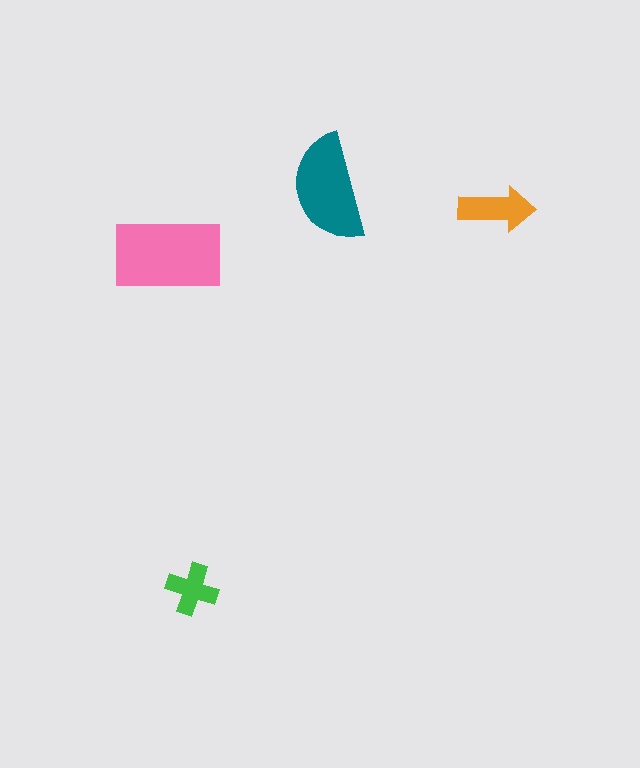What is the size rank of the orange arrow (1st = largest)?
3rd.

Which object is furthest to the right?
The orange arrow is rightmost.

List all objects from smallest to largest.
The green cross, the orange arrow, the teal semicircle, the pink rectangle.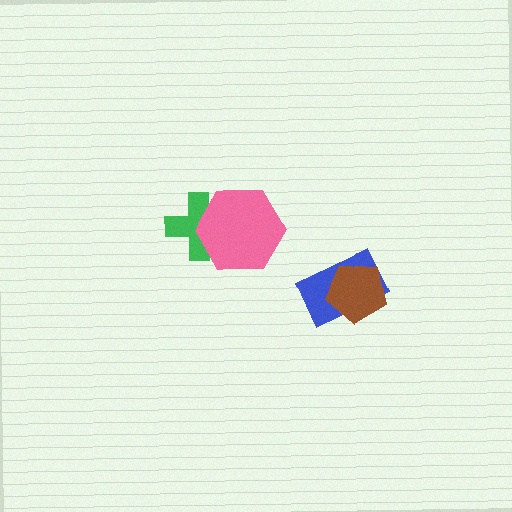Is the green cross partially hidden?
Yes, it is partially covered by another shape.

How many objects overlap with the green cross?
1 object overlaps with the green cross.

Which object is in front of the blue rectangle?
The brown pentagon is in front of the blue rectangle.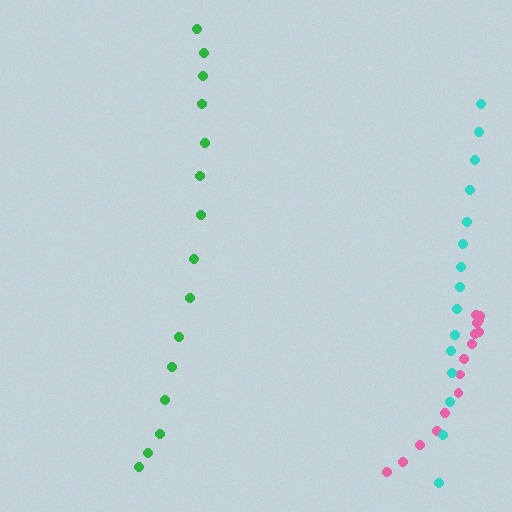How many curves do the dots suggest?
There are 3 distinct paths.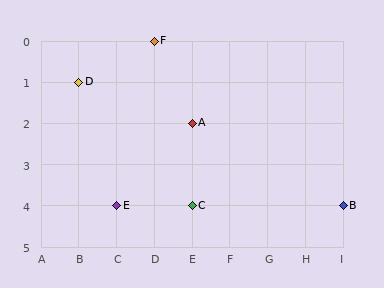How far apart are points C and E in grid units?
Points C and E are 2 columns apart.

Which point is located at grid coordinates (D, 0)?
Point F is at (D, 0).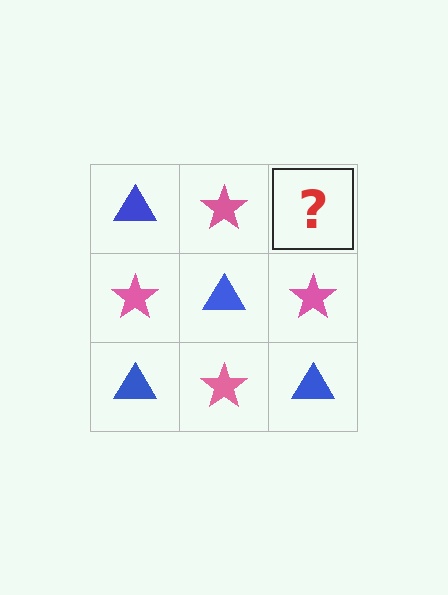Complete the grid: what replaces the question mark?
The question mark should be replaced with a blue triangle.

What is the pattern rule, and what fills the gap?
The rule is that it alternates blue triangle and pink star in a checkerboard pattern. The gap should be filled with a blue triangle.